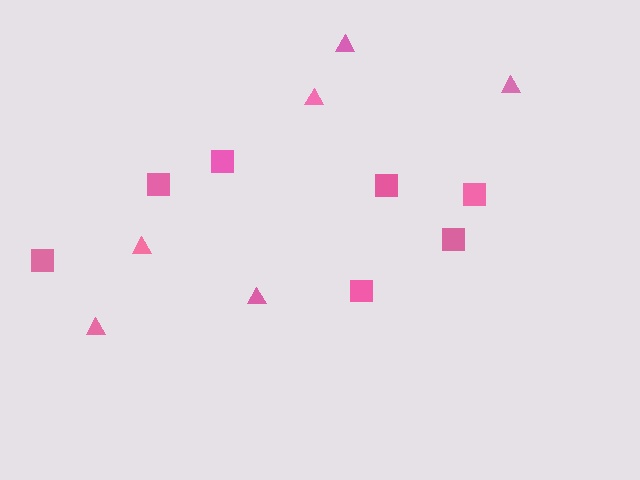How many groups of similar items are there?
There are 2 groups: one group of squares (7) and one group of triangles (6).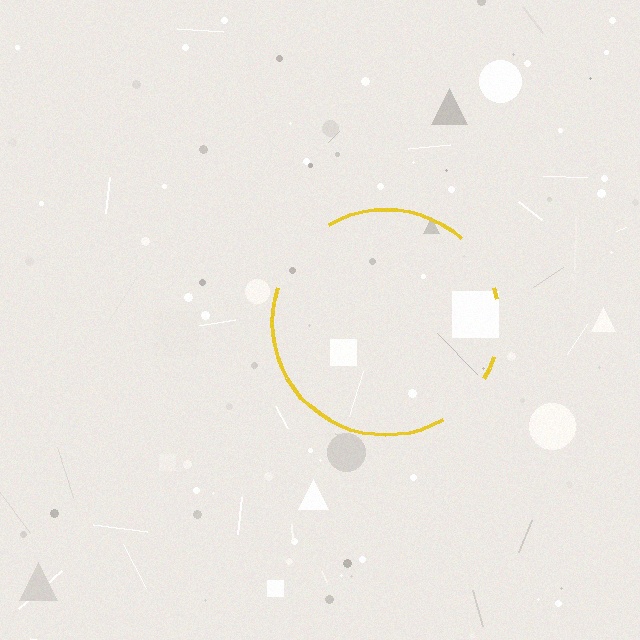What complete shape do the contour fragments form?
The contour fragments form a circle.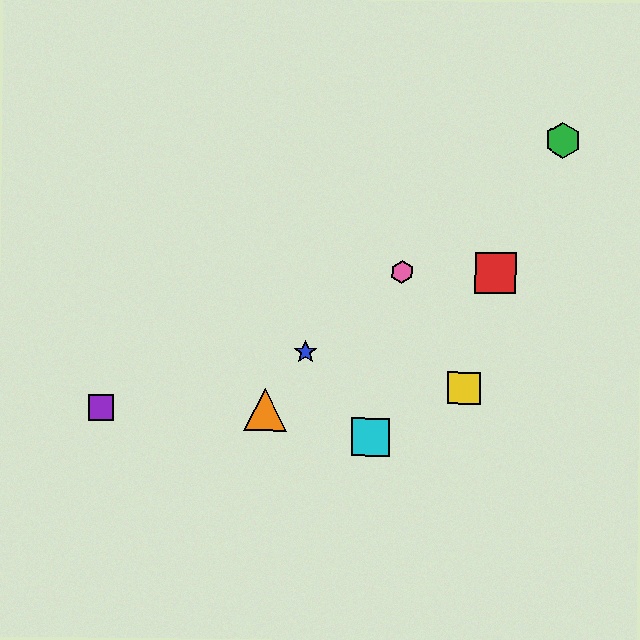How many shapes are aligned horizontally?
2 shapes (the red square, the pink hexagon) are aligned horizontally.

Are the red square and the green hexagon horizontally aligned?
No, the red square is at y≈273 and the green hexagon is at y≈140.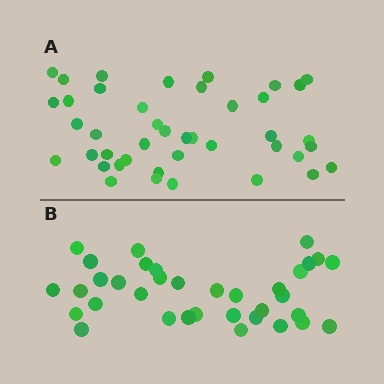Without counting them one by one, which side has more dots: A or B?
Region A (the top region) has more dots.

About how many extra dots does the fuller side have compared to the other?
Region A has roughly 8 or so more dots than region B.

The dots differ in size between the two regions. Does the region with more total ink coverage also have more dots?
No. Region B has more total ink coverage because its dots are larger, but region A actually contains more individual dots. Total area can be misleading — the number of items is what matters here.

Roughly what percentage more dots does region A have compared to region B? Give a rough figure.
About 20% more.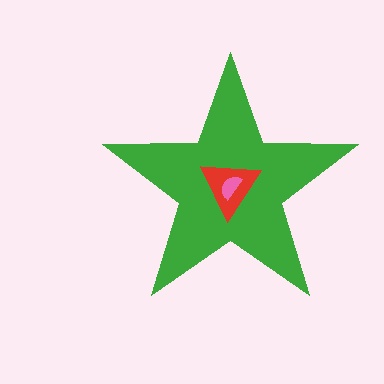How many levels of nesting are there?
3.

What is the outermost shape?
The green star.